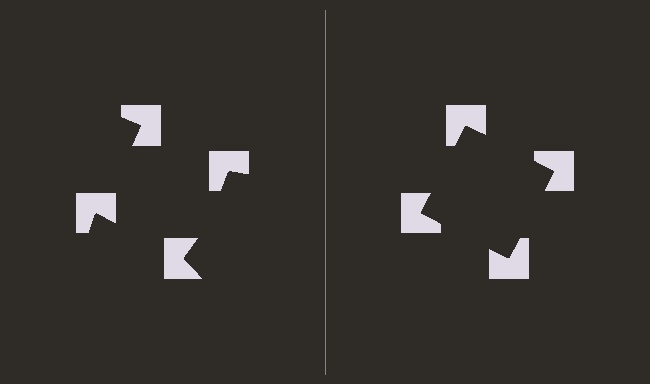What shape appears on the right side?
An illusory square.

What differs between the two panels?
The notched squares are positioned identically on both sides; only the wedge orientations differ. On the right they align to a square; on the left they are misaligned.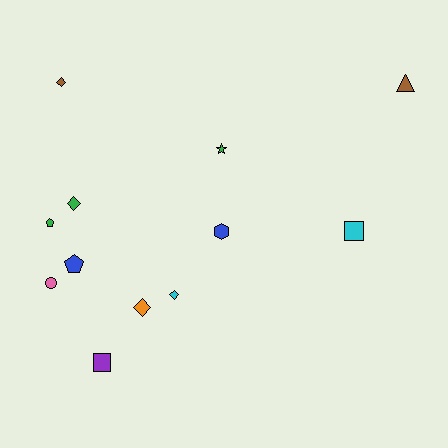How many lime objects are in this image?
There are no lime objects.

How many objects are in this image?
There are 12 objects.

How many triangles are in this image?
There is 1 triangle.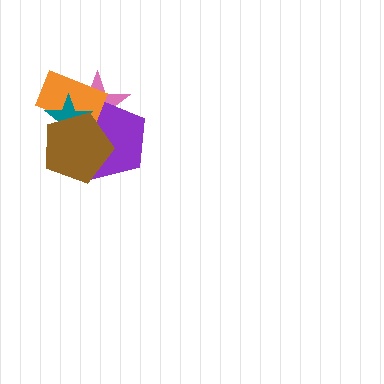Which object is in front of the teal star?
The brown pentagon is in front of the teal star.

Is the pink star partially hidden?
Yes, it is partially covered by another shape.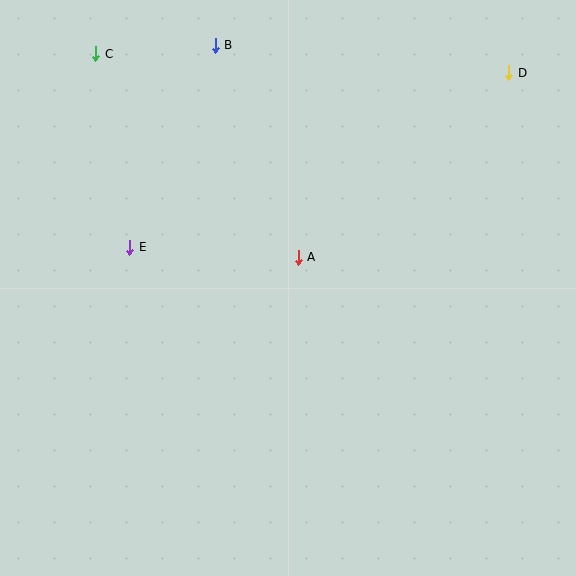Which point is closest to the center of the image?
Point A at (298, 257) is closest to the center.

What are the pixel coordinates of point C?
Point C is at (96, 54).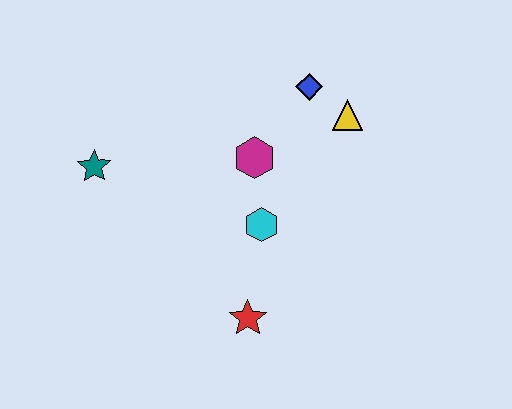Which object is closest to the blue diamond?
The yellow triangle is closest to the blue diamond.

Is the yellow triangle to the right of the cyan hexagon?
Yes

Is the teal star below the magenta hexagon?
Yes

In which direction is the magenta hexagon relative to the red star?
The magenta hexagon is above the red star.